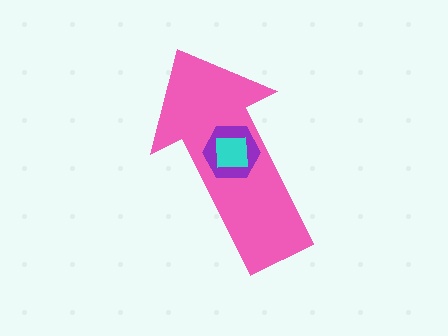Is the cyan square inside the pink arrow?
Yes.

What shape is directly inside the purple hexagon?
The cyan square.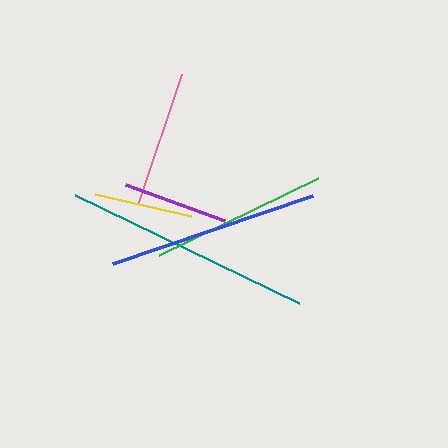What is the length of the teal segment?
The teal segment is approximately 248 pixels long.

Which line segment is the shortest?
The yellow line is the shortest at approximately 99 pixels.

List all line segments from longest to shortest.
From longest to shortest: teal, blue, green, pink, purple, yellow.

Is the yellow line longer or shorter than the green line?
The green line is longer than the yellow line.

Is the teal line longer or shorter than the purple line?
The teal line is longer than the purple line.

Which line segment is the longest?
The teal line is the longest at approximately 248 pixels.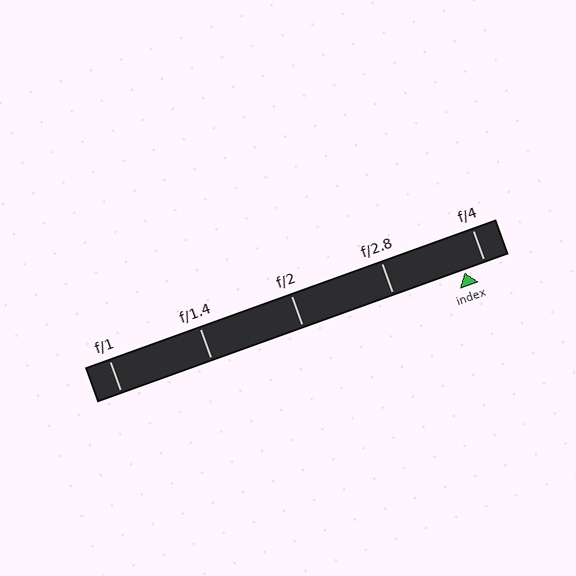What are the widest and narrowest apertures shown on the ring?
The widest aperture shown is f/1 and the narrowest is f/4.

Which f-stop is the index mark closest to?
The index mark is closest to f/4.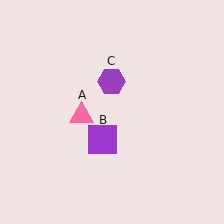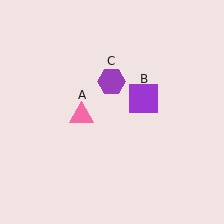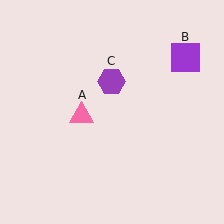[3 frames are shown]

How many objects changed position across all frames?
1 object changed position: purple square (object B).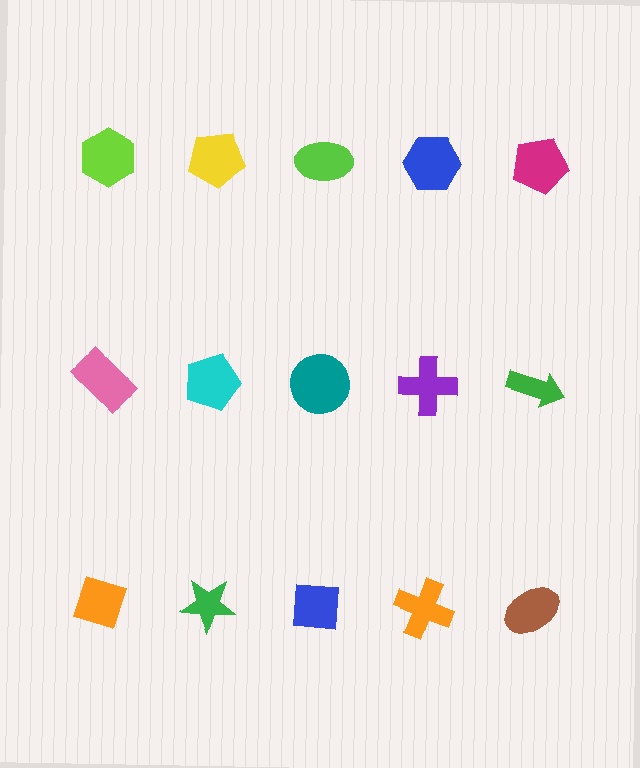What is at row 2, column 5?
A green arrow.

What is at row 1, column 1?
A lime hexagon.